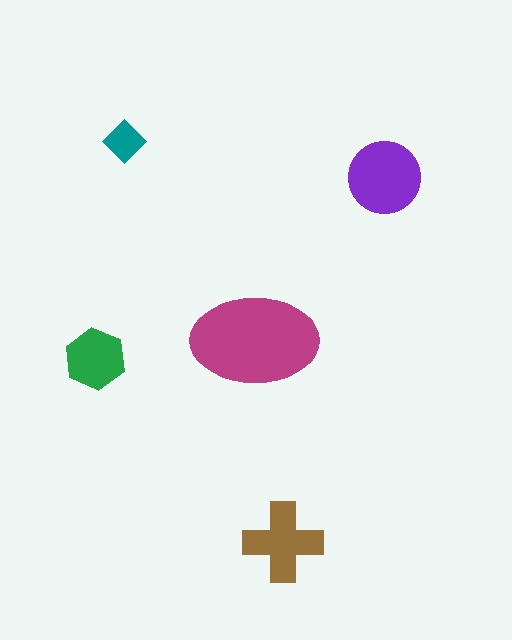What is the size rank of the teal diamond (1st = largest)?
5th.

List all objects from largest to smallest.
The magenta ellipse, the purple circle, the brown cross, the green hexagon, the teal diamond.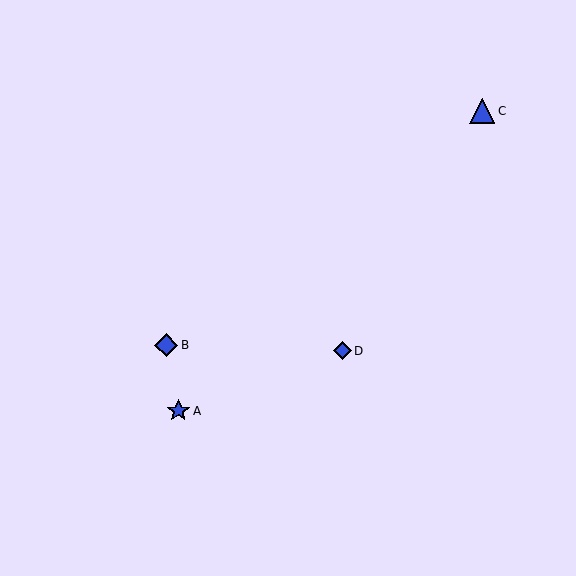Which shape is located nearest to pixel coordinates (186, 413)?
The blue star (labeled A) at (178, 411) is nearest to that location.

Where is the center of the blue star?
The center of the blue star is at (178, 411).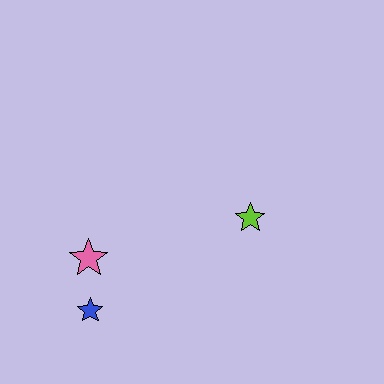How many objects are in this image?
There are 3 objects.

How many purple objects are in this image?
There are no purple objects.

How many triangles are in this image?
There are no triangles.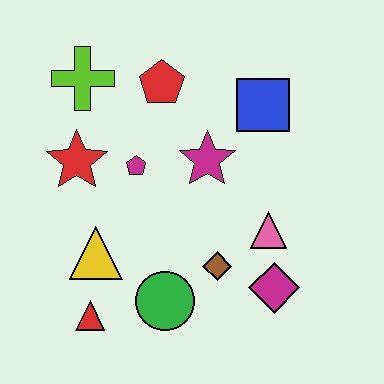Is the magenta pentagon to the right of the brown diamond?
No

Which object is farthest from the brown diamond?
The lime cross is farthest from the brown diamond.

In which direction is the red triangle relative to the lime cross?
The red triangle is below the lime cross.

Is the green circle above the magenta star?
No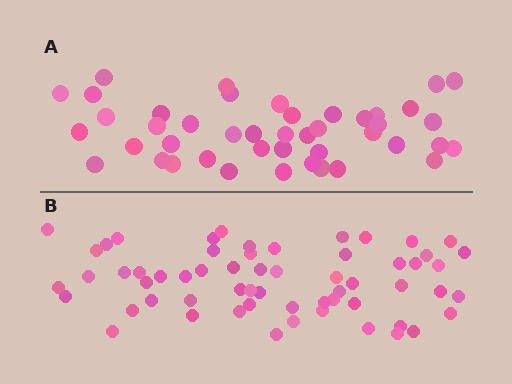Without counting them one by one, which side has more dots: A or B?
Region B (the bottom region) has more dots.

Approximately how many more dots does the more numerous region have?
Region B has approximately 15 more dots than region A.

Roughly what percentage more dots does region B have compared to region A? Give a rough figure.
About 35% more.